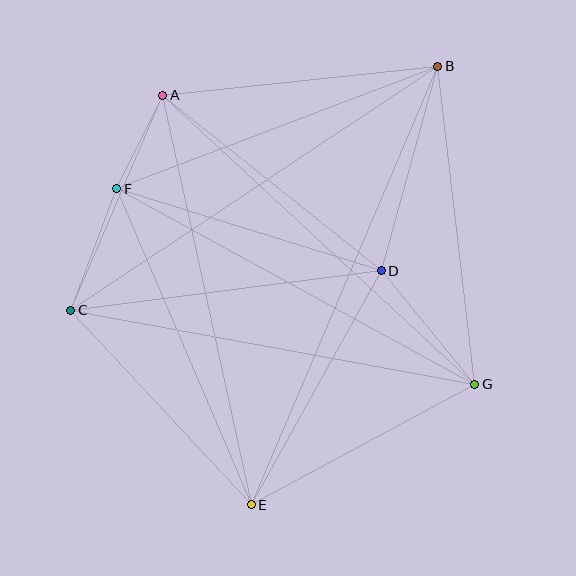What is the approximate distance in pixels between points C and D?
The distance between C and D is approximately 313 pixels.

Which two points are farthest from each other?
Points B and E are farthest from each other.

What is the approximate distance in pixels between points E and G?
The distance between E and G is approximately 254 pixels.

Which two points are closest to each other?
Points A and F are closest to each other.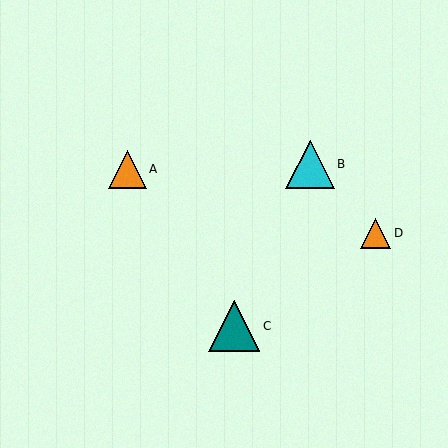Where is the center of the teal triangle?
The center of the teal triangle is at (234, 326).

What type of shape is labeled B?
Shape B is a cyan triangle.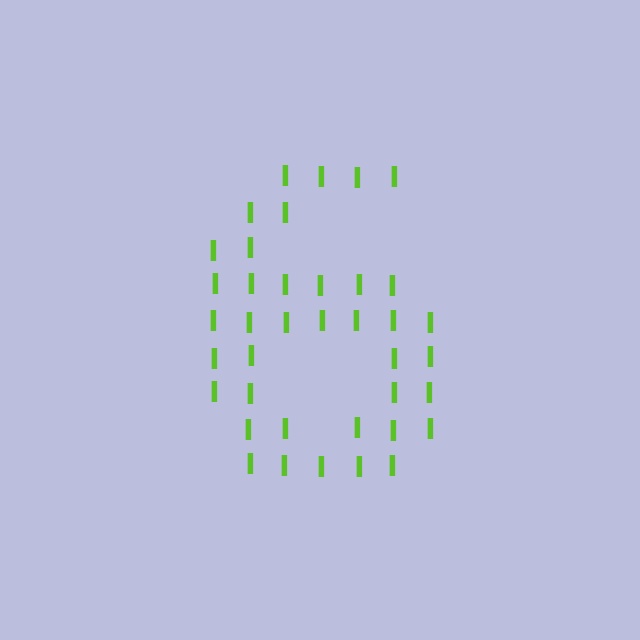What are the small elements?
The small elements are letter I's.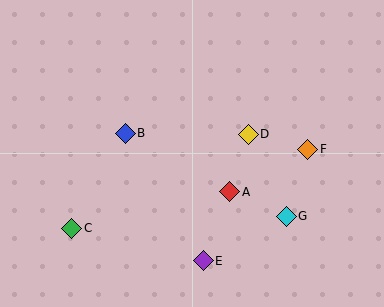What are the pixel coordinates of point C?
Point C is at (72, 228).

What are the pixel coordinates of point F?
Point F is at (308, 149).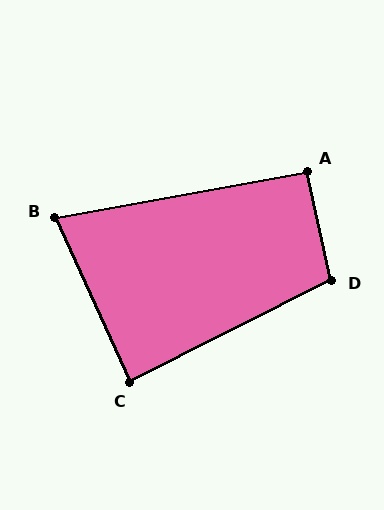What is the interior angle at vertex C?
Approximately 87 degrees (approximately right).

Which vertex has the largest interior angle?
D, at approximately 104 degrees.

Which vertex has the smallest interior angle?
B, at approximately 76 degrees.